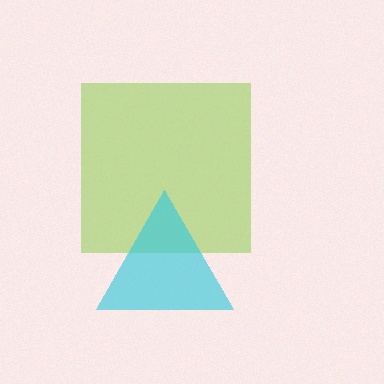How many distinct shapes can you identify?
There are 2 distinct shapes: a lime square, a cyan triangle.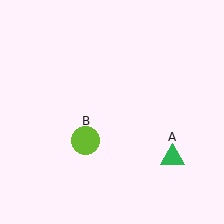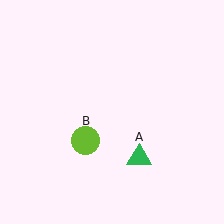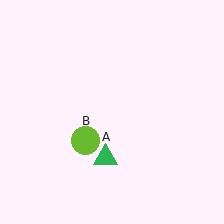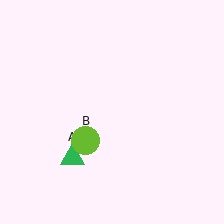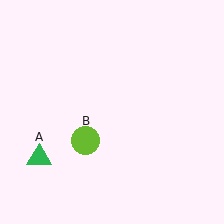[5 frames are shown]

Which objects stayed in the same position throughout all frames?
Lime circle (object B) remained stationary.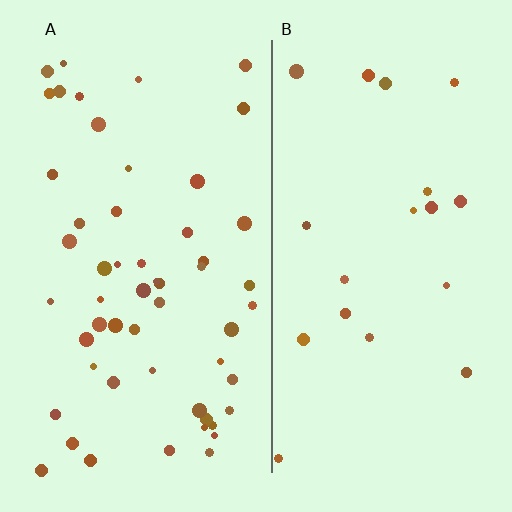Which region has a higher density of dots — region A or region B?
A (the left).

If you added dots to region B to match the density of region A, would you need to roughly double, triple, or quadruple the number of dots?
Approximately triple.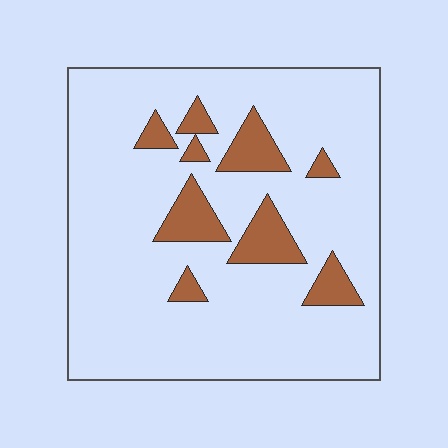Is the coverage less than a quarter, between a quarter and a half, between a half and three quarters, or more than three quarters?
Less than a quarter.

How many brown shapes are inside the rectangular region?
9.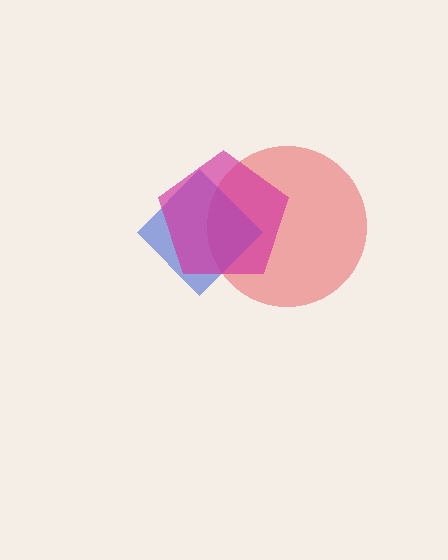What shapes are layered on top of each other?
The layered shapes are: a red circle, a blue diamond, a magenta pentagon.